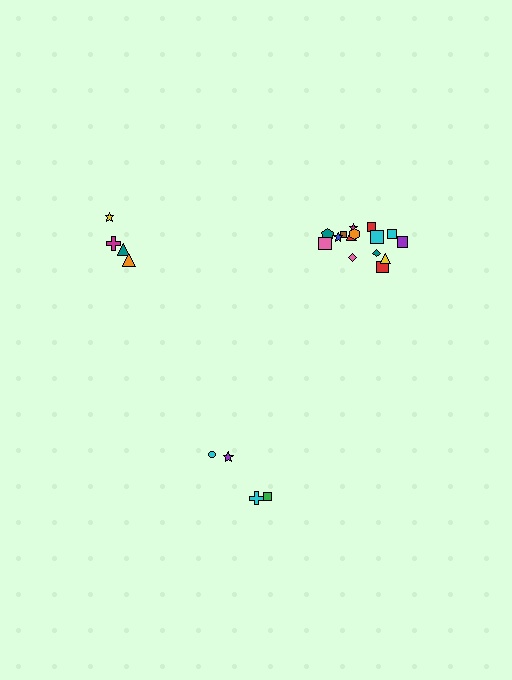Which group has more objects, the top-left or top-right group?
The top-right group.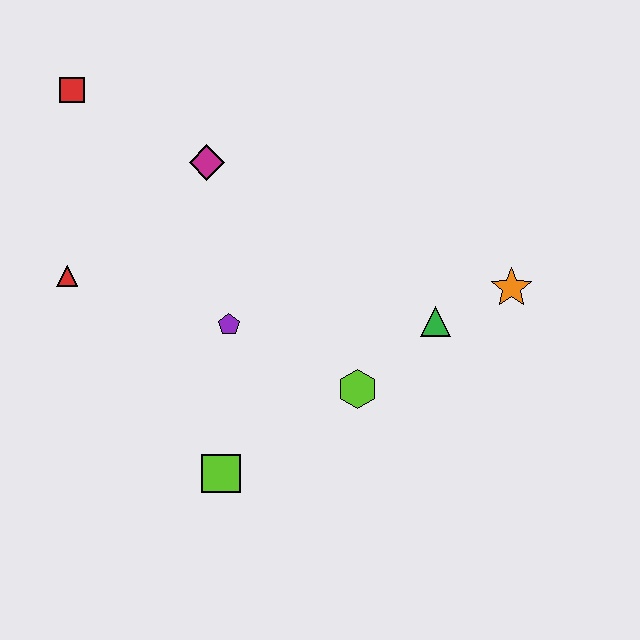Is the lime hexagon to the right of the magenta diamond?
Yes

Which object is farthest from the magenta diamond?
The orange star is farthest from the magenta diamond.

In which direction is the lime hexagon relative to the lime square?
The lime hexagon is to the right of the lime square.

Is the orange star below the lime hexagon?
No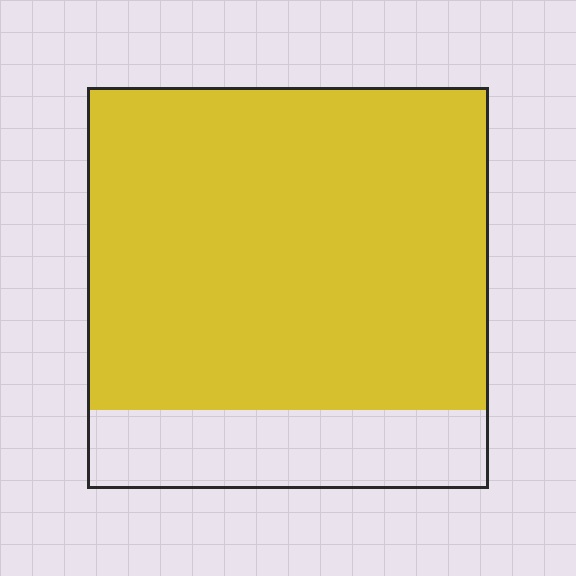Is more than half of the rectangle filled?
Yes.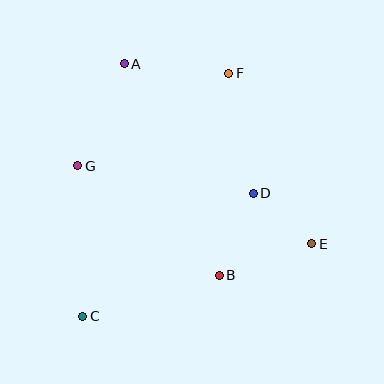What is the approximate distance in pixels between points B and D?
The distance between B and D is approximately 89 pixels.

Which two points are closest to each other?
Points D and E are closest to each other.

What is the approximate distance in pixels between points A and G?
The distance between A and G is approximately 112 pixels.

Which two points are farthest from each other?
Points C and F are farthest from each other.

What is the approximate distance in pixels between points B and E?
The distance between B and E is approximately 98 pixels.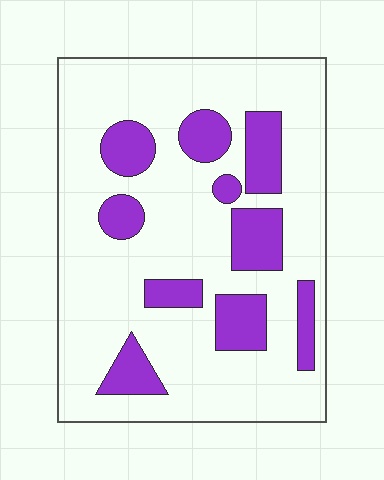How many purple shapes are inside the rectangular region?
10.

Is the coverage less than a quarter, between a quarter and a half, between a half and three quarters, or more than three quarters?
Less than a quarter.